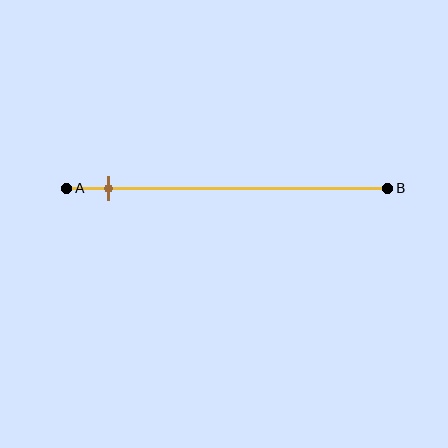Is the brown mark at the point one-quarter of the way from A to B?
No, the mark is at about 15% from A, not at the 25% one-quarter point.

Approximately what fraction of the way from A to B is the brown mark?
The brown mark is approximately 15% of the way from A to B.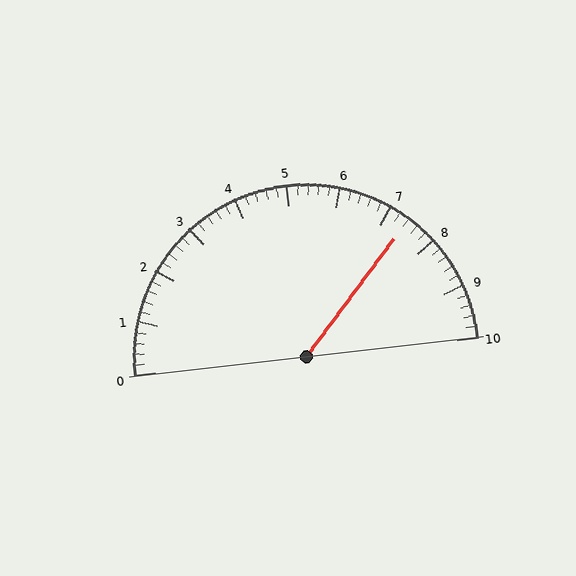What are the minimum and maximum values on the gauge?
The gauge ranges from 0 to 10.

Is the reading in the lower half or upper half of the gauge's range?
The reading is in the upper half of the range (0 to 10).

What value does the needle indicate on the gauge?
The needle indicates approximately 7.4.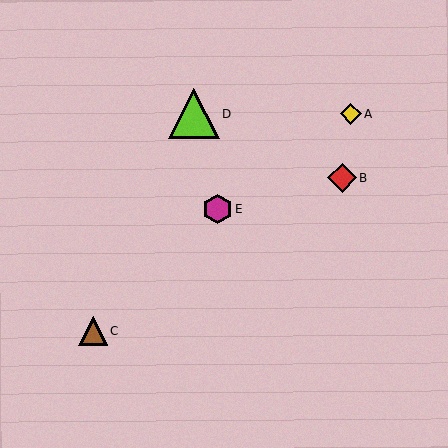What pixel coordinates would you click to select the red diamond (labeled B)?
Click at (342, 178) to select the red diamond B.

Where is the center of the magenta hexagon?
The center of the magenta hexagon is at (217, 209).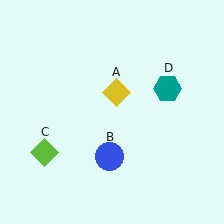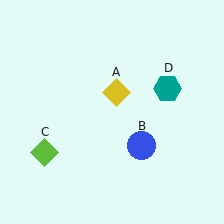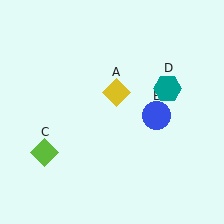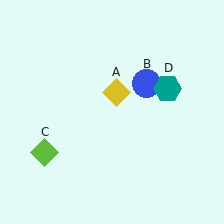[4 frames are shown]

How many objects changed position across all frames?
1 object changed position: blue circle (object B).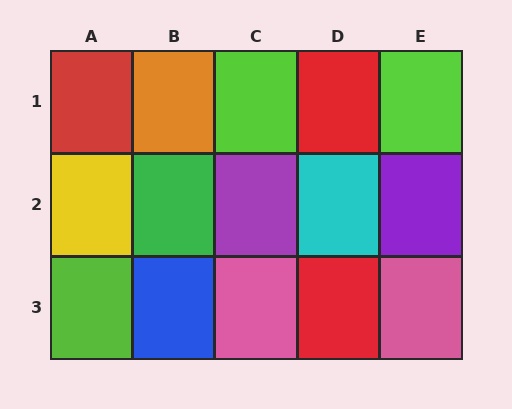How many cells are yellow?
1 cell is yellow.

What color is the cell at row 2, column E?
Purple.